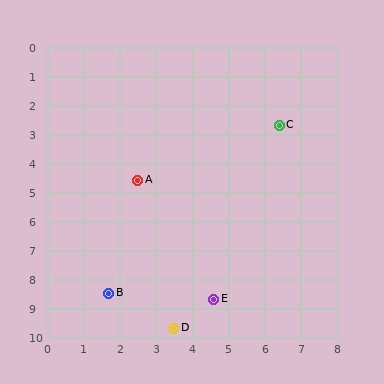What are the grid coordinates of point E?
Point E is at approximately (4.6, 8.7).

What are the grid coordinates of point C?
Point C is at approximately (6.4, 2.7).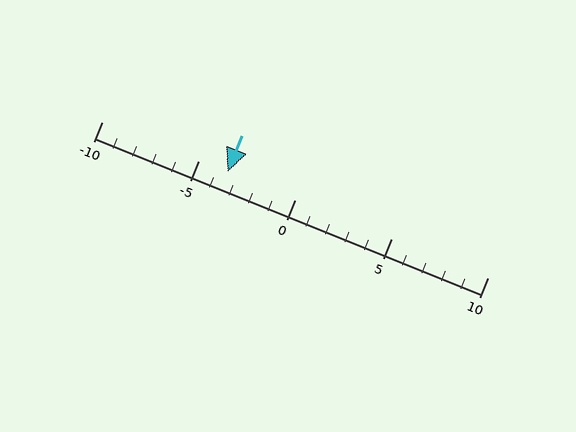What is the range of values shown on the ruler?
The ruler shows values from -10 to 10.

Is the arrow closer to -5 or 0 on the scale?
The arrow is closer to -5.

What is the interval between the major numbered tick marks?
The major tick marks are spaced 5 units apart.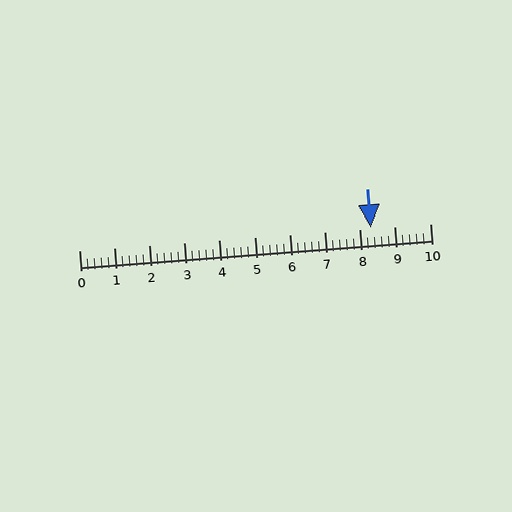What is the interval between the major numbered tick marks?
The major tick marks are spaced 1 units apart.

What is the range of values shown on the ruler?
The ruler shows values from 0 to 10.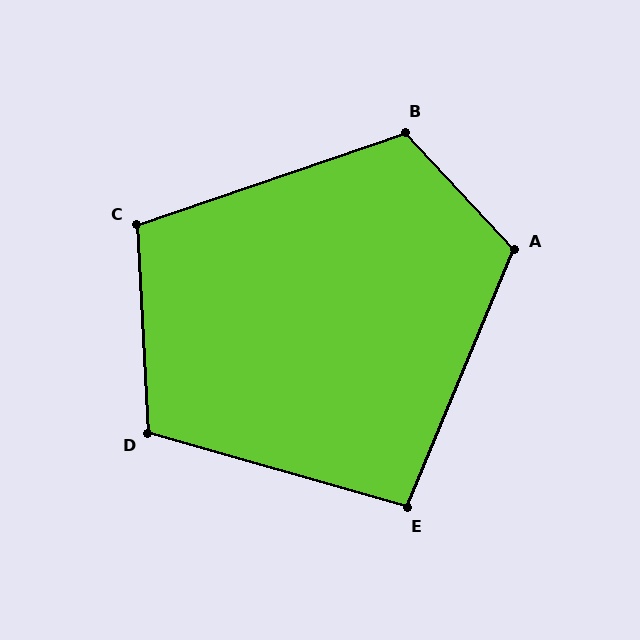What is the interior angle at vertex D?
Approximately 109 degrees (obtuse).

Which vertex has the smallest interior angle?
E, at approximately 97 degrees.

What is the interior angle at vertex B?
Approximately 114 degrees (obtuse).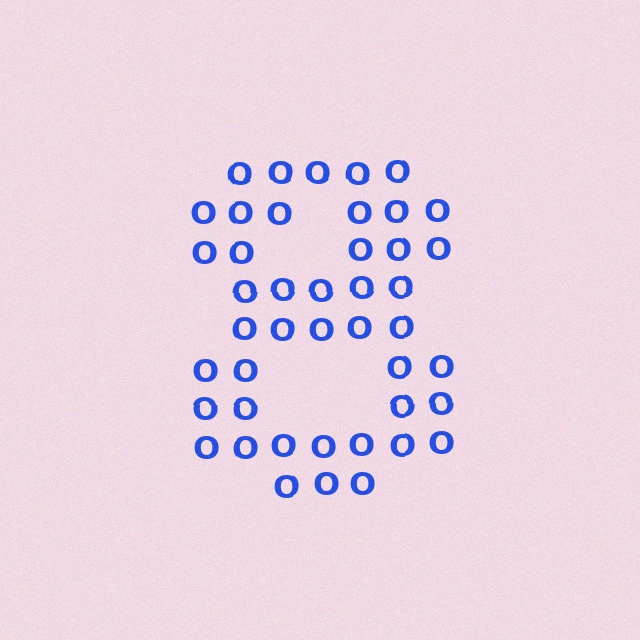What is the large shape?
The large shape is the digit 8.